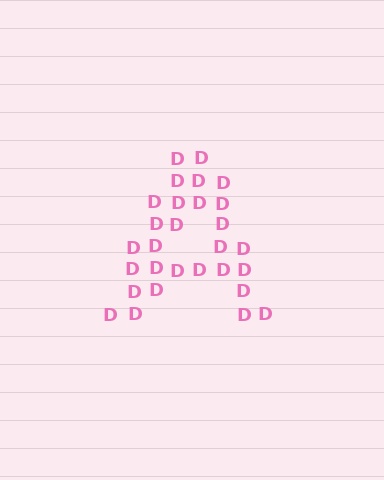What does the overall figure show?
The overall figure shows the letter A.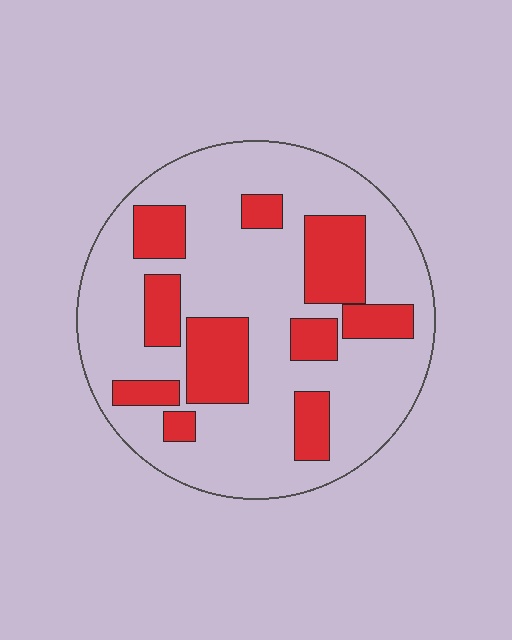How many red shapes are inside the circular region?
10.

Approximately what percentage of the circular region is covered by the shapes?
Approximately 25%.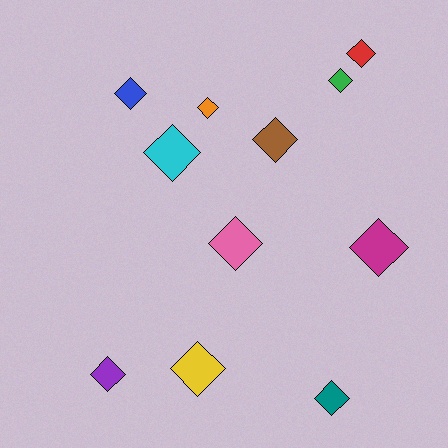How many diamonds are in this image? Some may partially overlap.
There are 11 diamonds.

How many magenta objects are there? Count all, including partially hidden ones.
There is 1 magenta object.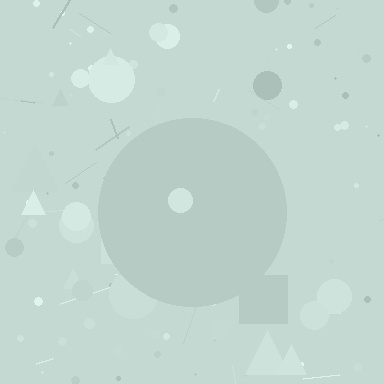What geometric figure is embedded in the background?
A circle is embedded in the background.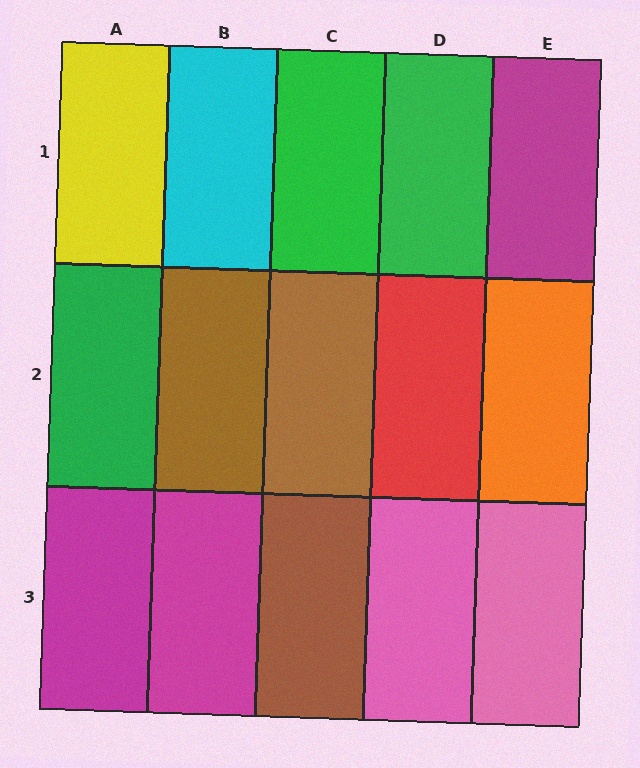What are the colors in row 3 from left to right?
Magenta, magenta, brown, pink, pink.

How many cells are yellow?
1 cell is yellow.